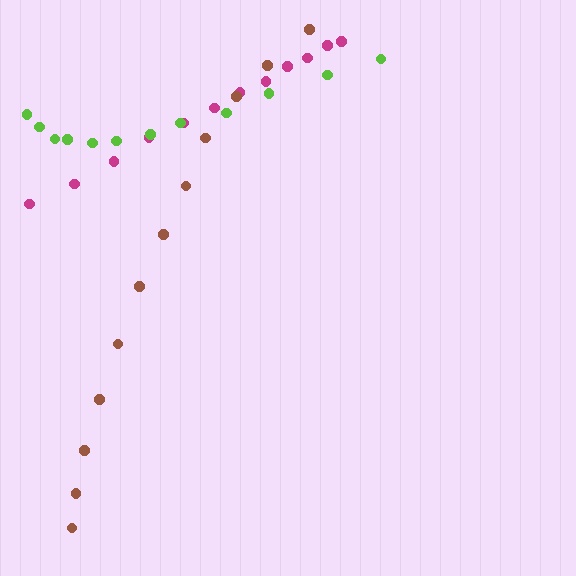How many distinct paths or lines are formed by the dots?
There are 3 distinct paths.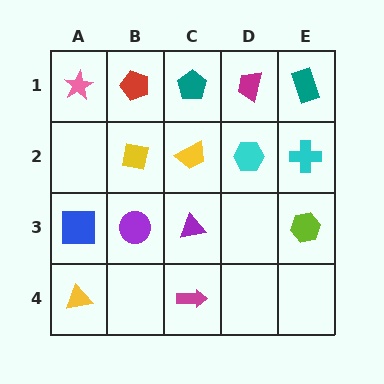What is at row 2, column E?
A cyan cross.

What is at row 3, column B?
A purple circle.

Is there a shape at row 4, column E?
No, that cell is empty.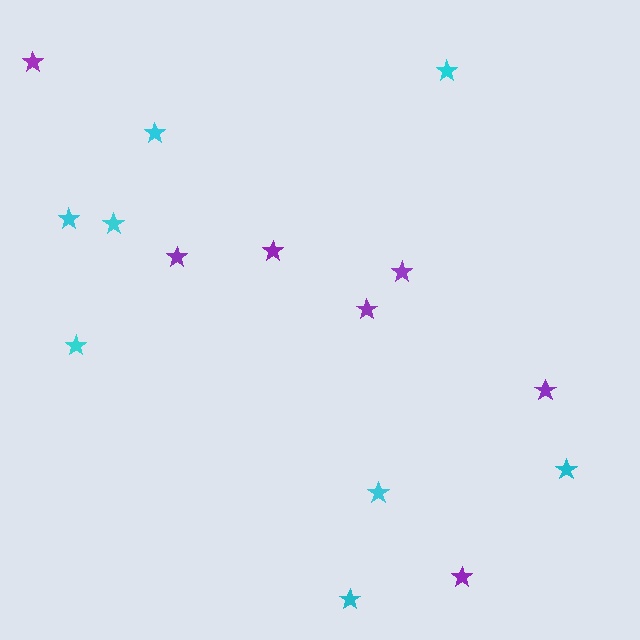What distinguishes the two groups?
There are 2 groups: one group of cyan stars (8) and one group of purple stars (7).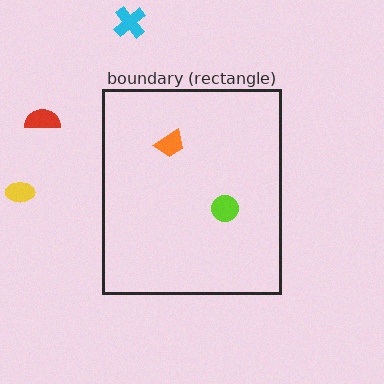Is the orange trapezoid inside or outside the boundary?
Inside.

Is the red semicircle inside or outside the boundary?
Outside.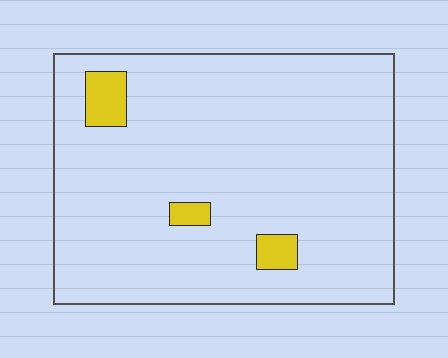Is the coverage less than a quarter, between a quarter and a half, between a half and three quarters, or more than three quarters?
Less than a quarter.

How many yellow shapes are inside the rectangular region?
3.